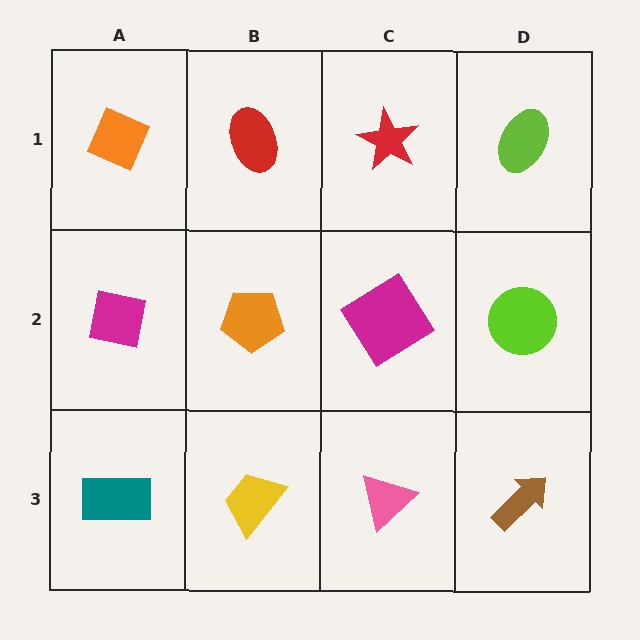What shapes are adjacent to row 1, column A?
A magenta square (row 2, column A), a red ellipse (row 1, column B).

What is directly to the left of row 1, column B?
An orange diamond.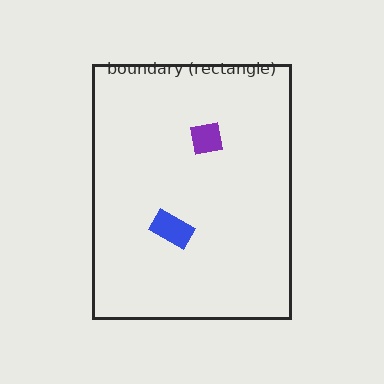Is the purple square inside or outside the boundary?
Inside.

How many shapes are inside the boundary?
2 inside, 0 outside.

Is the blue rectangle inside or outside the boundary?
Inside.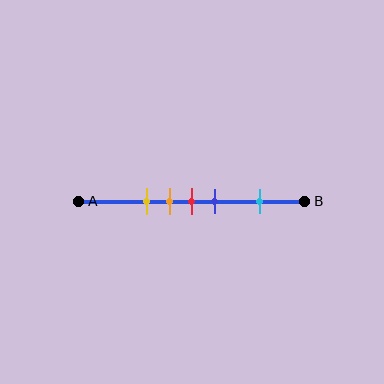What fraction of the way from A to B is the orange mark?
The orange mark is approximately 40% (0.4) of the way from A to B.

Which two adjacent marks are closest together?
The orange and red marks are the closest adjacent pair.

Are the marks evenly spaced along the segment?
No, the marks are not evenly spaced.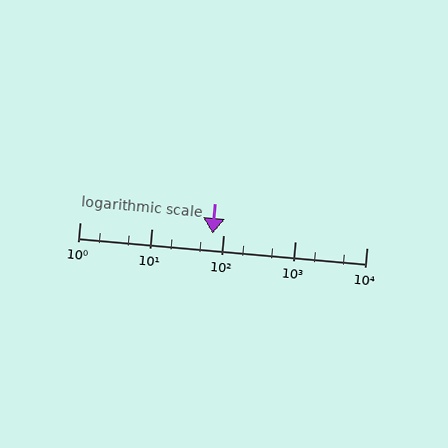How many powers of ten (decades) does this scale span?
The scale spans 4 decades, from 1 to 10000.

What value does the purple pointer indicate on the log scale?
The pointer indicates approximately 71.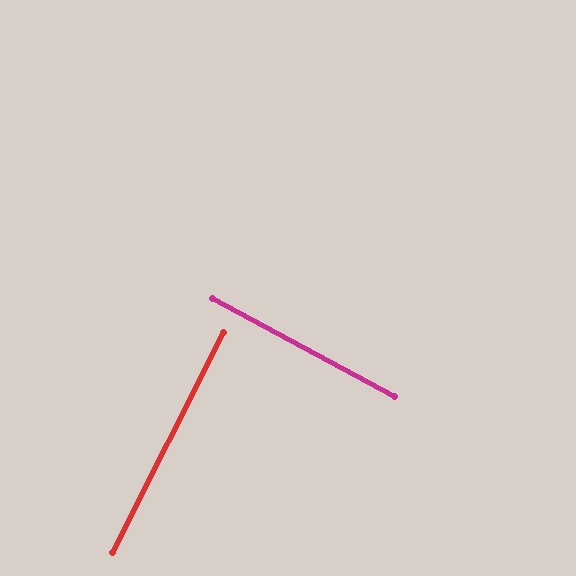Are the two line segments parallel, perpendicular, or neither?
Perpendicular — they meet at approximately 88°.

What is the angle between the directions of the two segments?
Approximately 88 degrees.